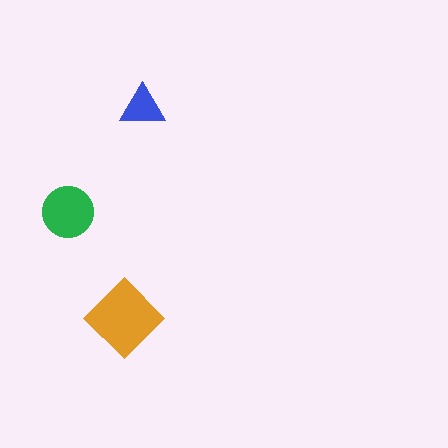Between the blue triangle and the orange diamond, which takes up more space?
The orange diamond.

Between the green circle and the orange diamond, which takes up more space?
The orange diamond.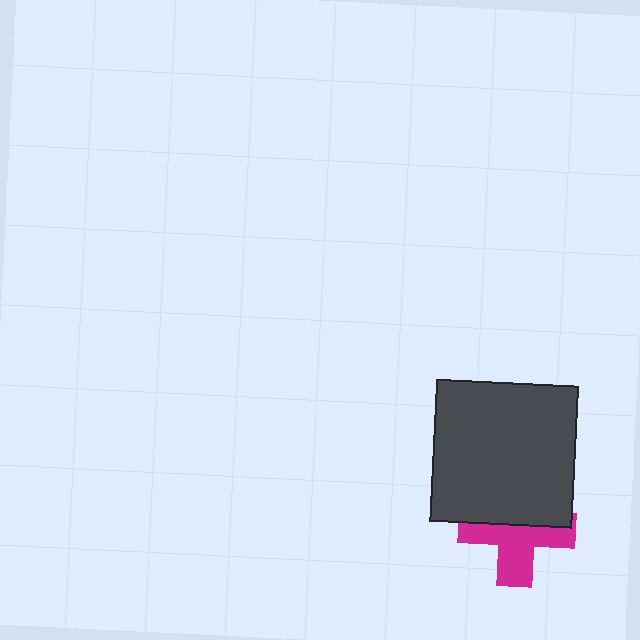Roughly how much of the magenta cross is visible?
About half of it is visible (roughly 55%).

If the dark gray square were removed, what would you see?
You would see the complete magenta cross.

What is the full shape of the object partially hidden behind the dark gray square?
The partially hidden object is a magenta cross.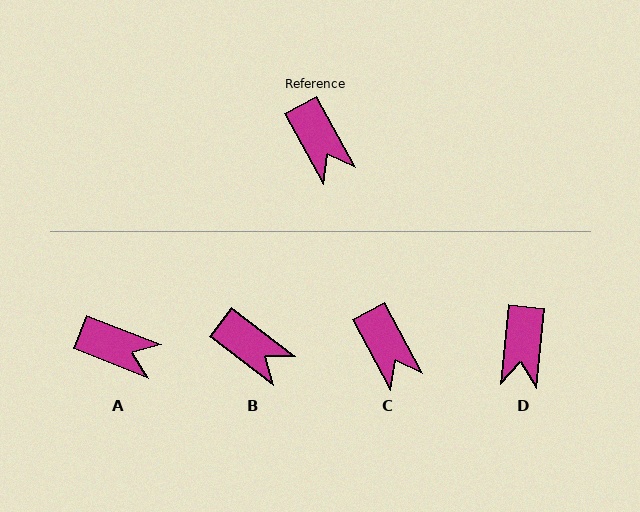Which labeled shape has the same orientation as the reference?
C.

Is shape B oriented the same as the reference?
No, it is off by about 24 degrees.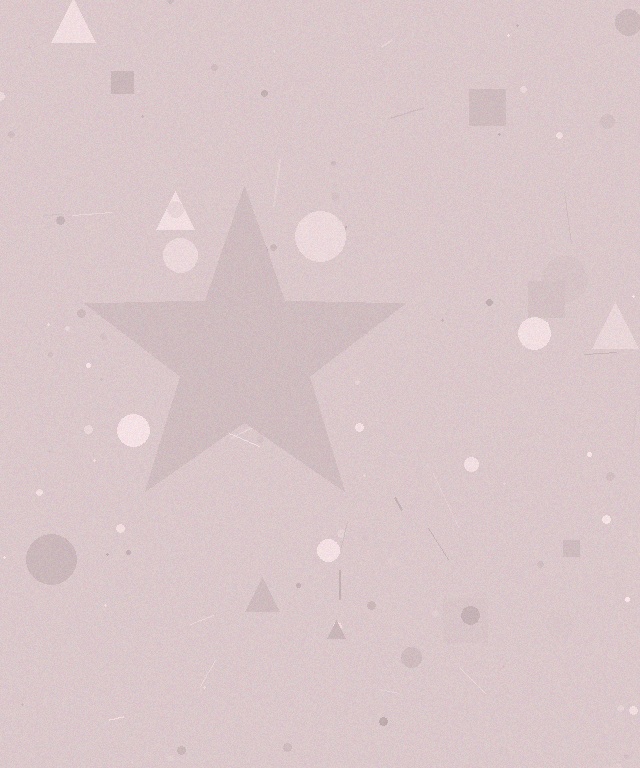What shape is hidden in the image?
A star is hidden in the image.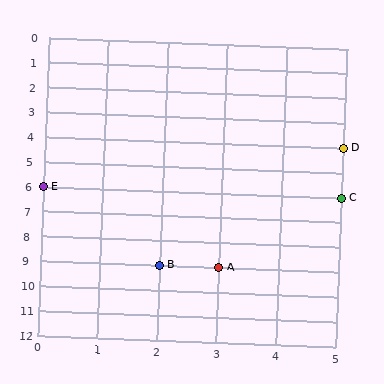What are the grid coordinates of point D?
Point D is at grid coordinates (5, 4).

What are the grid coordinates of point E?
Point E is at grid coordinates (0, 6).